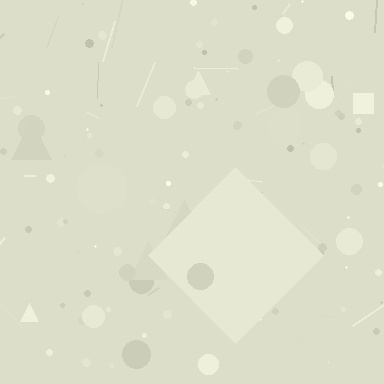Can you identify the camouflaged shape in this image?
The camouflaged shape is a diamond.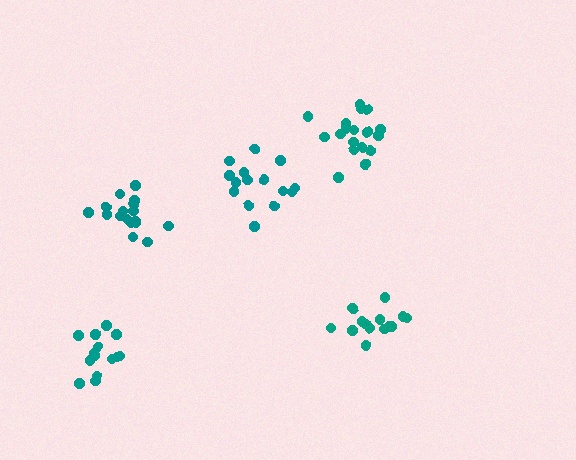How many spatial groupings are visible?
There are 5 spatial groupings.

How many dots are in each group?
Group 1: 18 dots, Group 2: 17 dots, Group 3: 14 dots, Group 4: 14 dots, Group 5: 15 dots (78 total).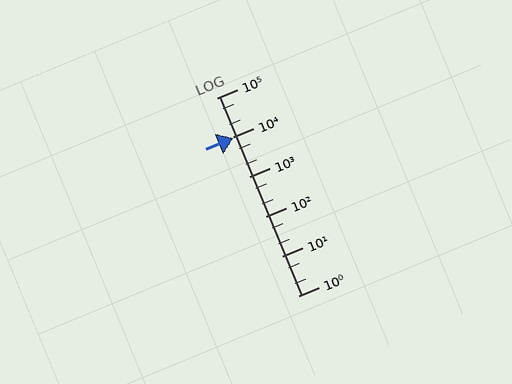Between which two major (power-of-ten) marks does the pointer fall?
The pointer is between 1000 and 10000.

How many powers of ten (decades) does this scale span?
The scale spans 5 decades, from 1 to 100000.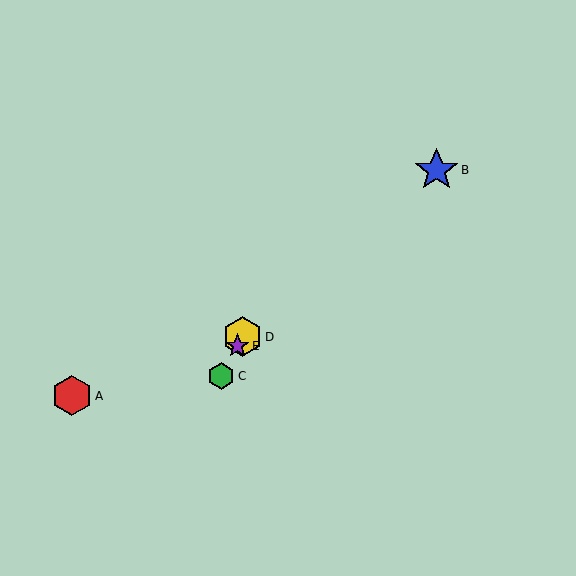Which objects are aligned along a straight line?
Objects C, D, E are aligned along a straight line.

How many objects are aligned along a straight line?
3 objects (C, D, E) are aligned along a straight line.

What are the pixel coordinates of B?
Object B is at (437, 170).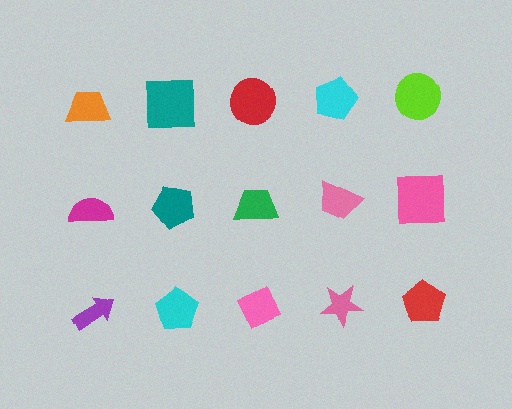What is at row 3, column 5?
A red pentagon.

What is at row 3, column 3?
A pink diamond.